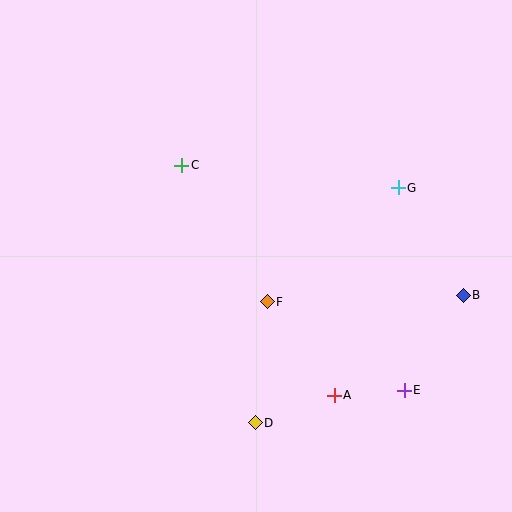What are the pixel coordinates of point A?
Point A is at (334, 395).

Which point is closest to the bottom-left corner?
Point D is closest to the bottom-left corner.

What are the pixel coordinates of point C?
Point C is at (182, 165).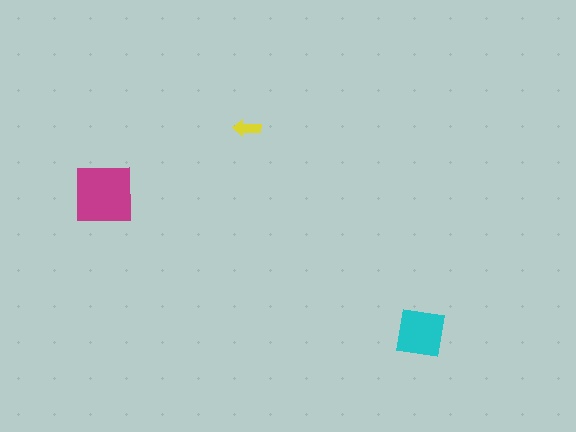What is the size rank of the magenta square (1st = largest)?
1st.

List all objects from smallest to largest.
The yellow arrow, the cyan square, the magenta square.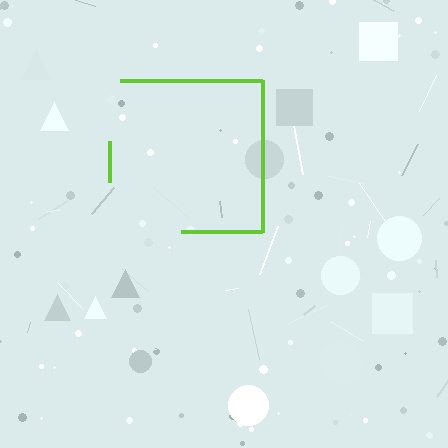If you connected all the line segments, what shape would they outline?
They would outline a square.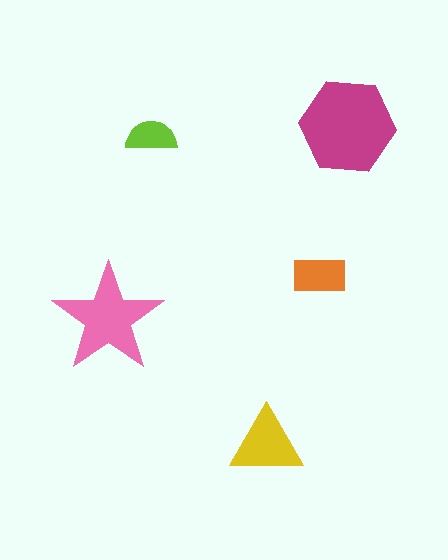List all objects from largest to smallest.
The magenta hexagon, the pink star, the yellow triangle, the orange rectangle, the lime semicircle.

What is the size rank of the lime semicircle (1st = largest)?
5th.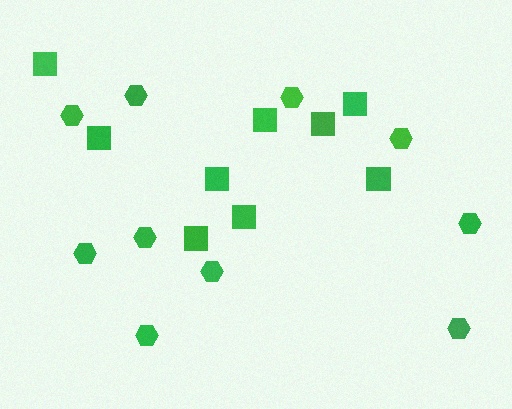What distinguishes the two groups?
There are 2 groups: one group of hexagons (10) and one group of squares (9).